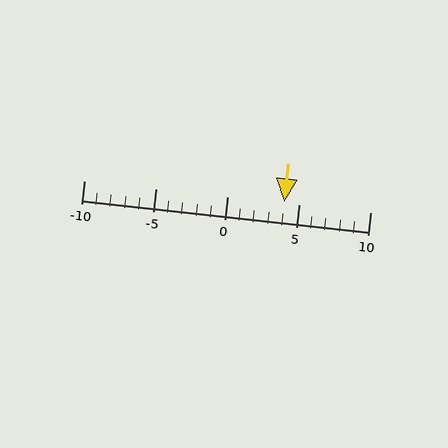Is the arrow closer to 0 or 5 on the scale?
The arrow is closer to 5.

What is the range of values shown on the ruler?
The ruler shows values from -10 to 10.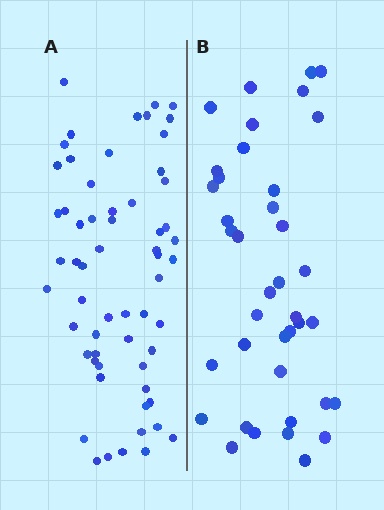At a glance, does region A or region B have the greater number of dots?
Region A (the left region) has more dots.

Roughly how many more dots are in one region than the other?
Region A has approximately 20 more dots than region B.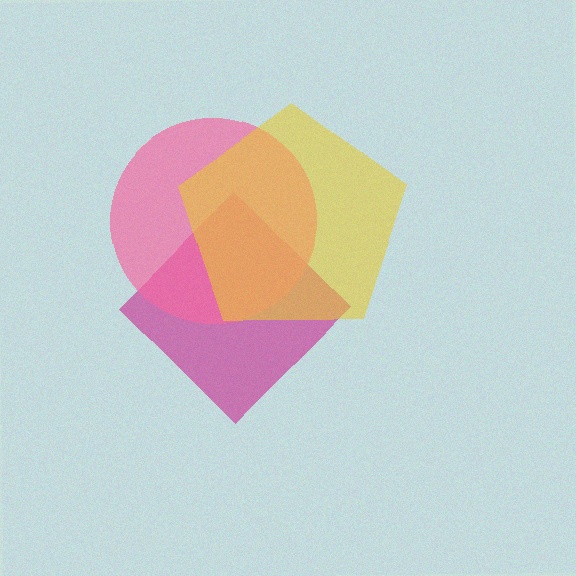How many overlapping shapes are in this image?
There are 3 overlapping shapes in the image.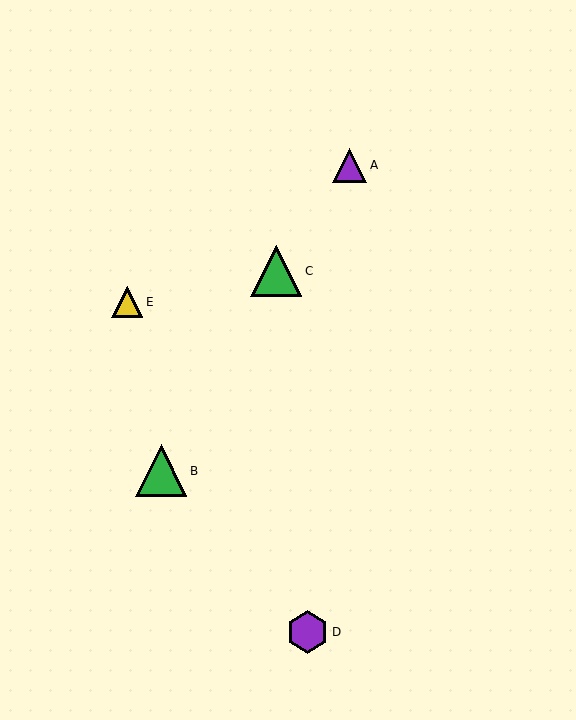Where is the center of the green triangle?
The center of the green triangle is at (161, 471).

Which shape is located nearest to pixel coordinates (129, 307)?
The yellow triangle (labeled E) at (127, 302) is nearest to that location.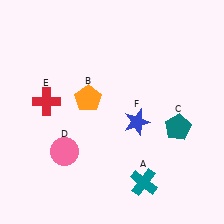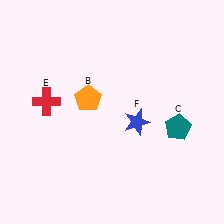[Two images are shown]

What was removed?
The pink circle (D), the teal cross (A) were removed in Image 2.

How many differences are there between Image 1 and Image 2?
There are 2 differences between the two images.